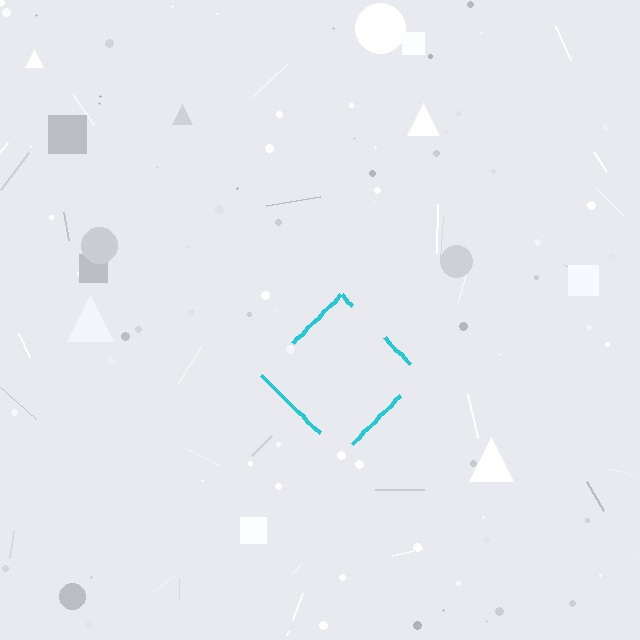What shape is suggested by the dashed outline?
The dashed outline suggests a diamond.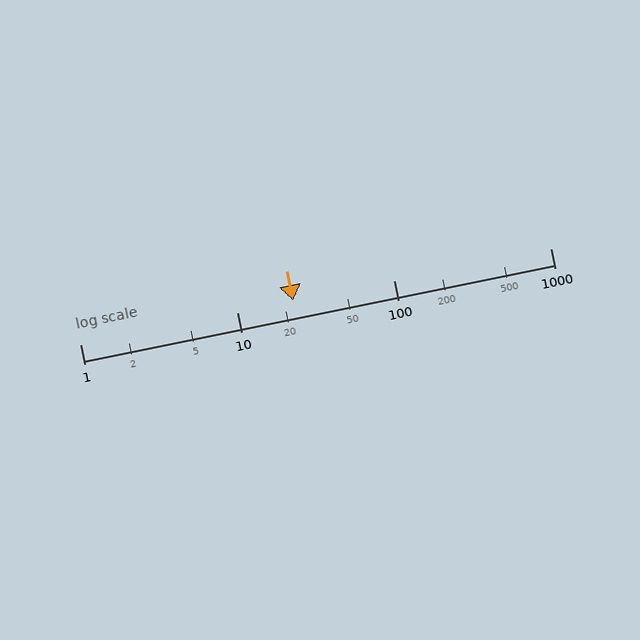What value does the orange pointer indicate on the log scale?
The pointer indicates approximately 23.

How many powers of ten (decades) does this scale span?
The scale spans 3 decades, from 1 to 1000.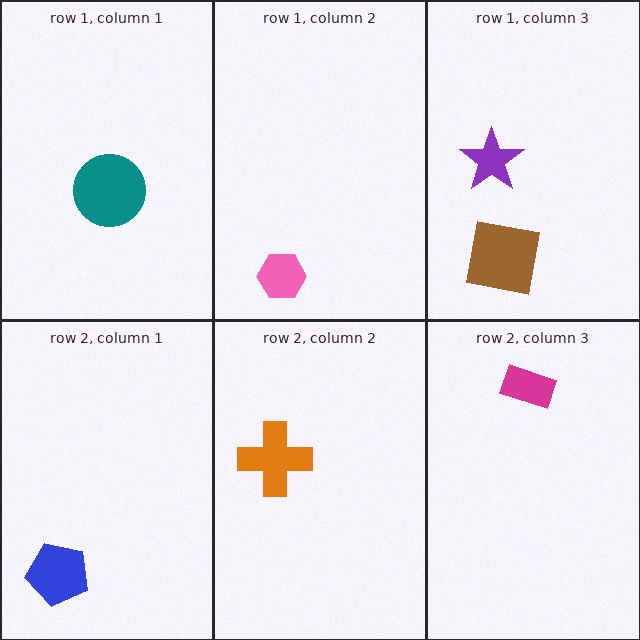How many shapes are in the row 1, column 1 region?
1.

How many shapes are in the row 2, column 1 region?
1.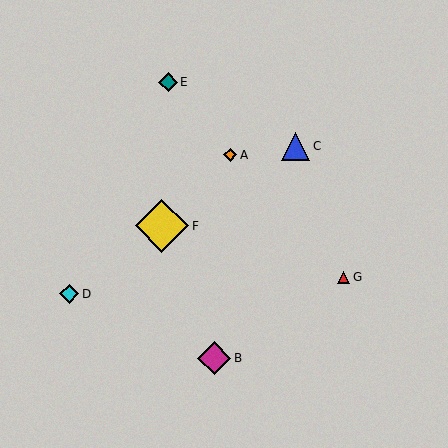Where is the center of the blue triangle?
The center of the blue triangle is at (296, 146).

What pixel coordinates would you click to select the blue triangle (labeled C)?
Click at (296, 146) to select the blue triangle C.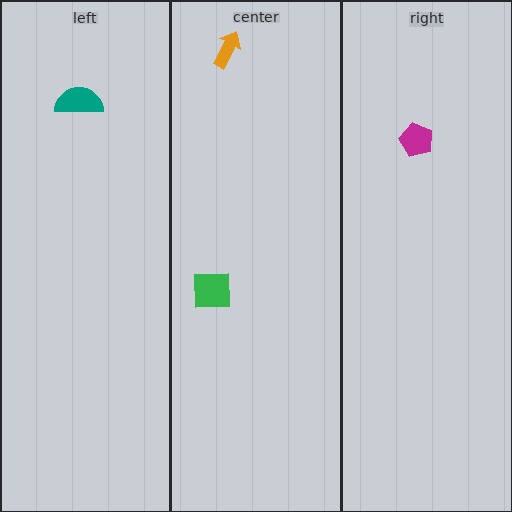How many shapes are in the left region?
1.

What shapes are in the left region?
The teal semicircle.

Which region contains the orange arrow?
The center region.